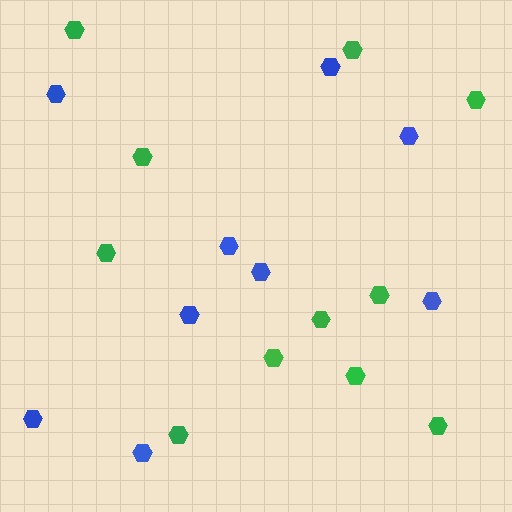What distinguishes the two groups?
There are 2 groups: one group of blue hexagons (9) and one group of green hexagons (11).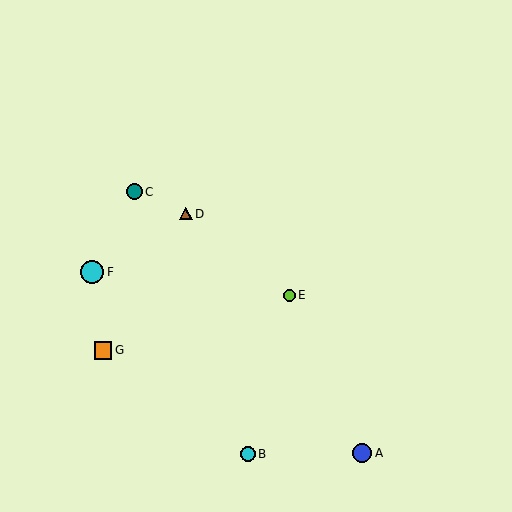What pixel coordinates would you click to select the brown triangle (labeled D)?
Click at (186, 214) to select the brown triangle D.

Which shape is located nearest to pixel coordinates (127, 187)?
The teal circle (labeled C) at (134, 192) is nearest to that location.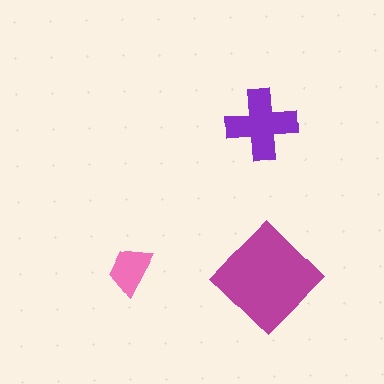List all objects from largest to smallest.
The magenta diamond, the purple cross, the pink trapezoid.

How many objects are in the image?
There are 3 objects in the image.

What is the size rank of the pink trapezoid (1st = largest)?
3rd.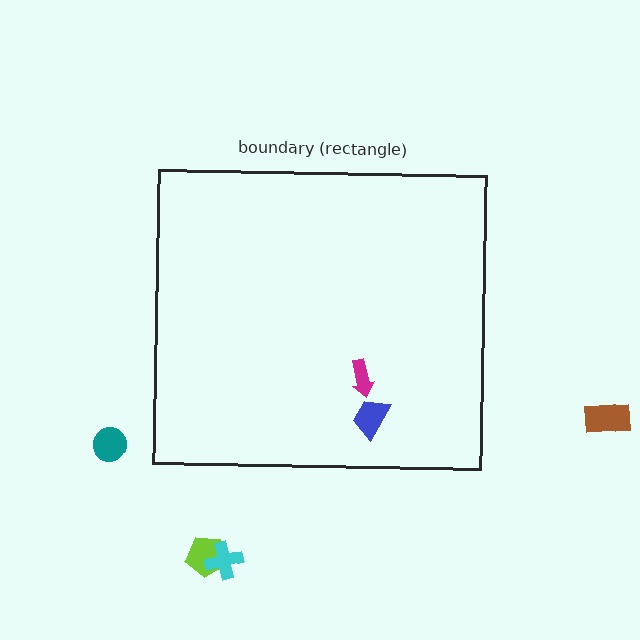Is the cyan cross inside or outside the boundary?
Outside.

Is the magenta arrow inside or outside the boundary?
Inside.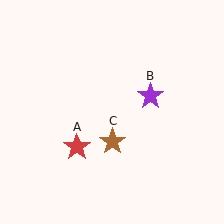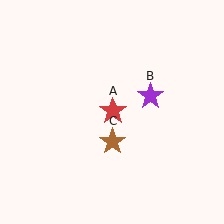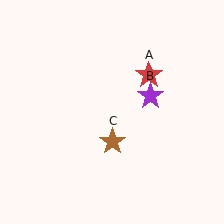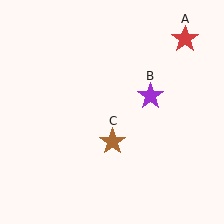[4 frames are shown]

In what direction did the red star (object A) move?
The red star (object A) moved up and to the right.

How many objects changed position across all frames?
1 object changed position: red star (object A).